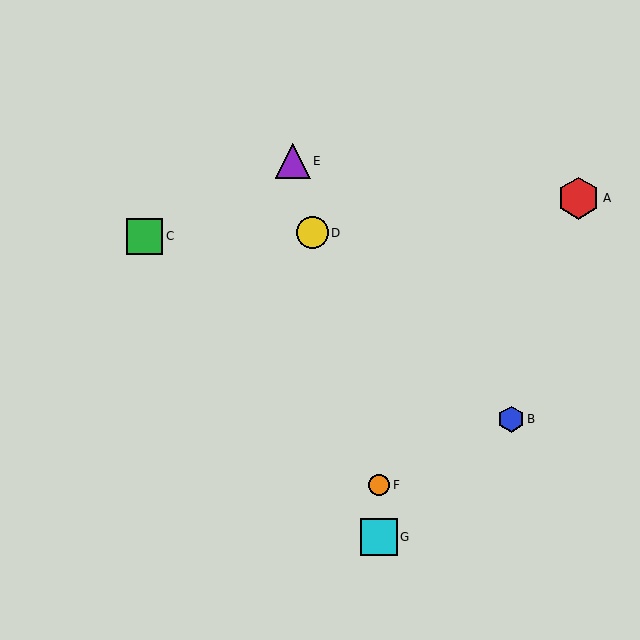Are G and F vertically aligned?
Yes, both are at x≈379.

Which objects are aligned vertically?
Objects F, G are aligned vertically.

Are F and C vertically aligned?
No, F is at x≈379 and C is at x≈144.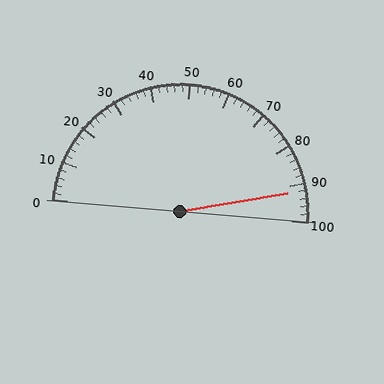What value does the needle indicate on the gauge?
The needle indicates approximately 92.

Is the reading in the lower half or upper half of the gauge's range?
The reading is in the upper half of the range (0 to 100).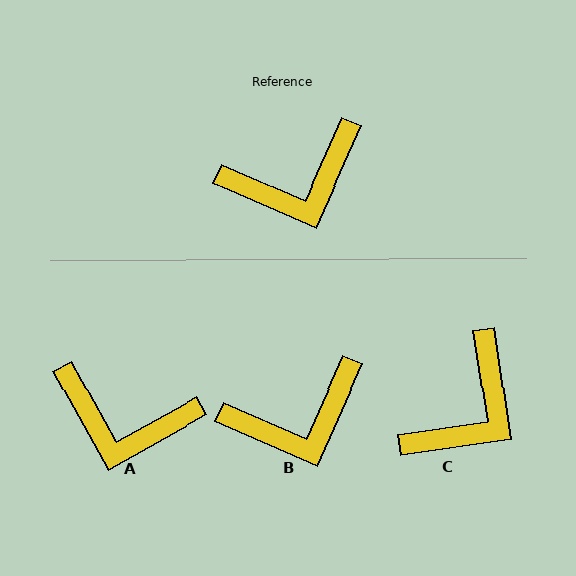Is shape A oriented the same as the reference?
No, it is off by about 37 degrees.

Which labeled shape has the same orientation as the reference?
B.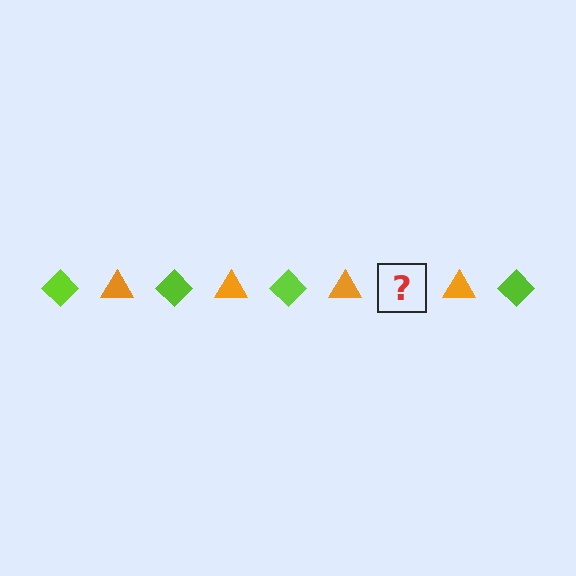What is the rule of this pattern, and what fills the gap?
The rule is that the pattern alternates between lime diamond and orange triangle. The gap should be filled with a lime diamond.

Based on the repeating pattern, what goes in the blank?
The blank should be a lime diamond.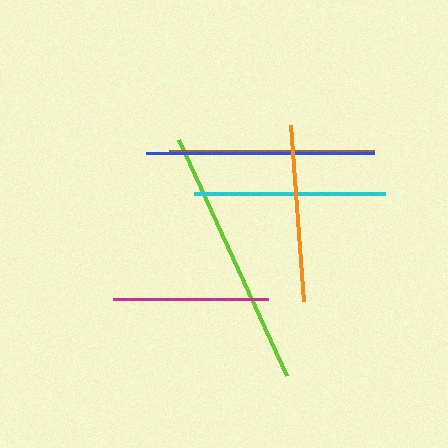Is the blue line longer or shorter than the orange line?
The blue line is longer than the orange line.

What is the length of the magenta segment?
The magenta segment is approximately 155 pixels long.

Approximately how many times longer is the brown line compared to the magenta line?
The brown line is approximately 1.3 times the length of the magenta line.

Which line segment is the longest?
The lime line is the longest at approximately 259 pixels.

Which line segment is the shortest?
The magenta line is the shortest at approximately 155 pixels.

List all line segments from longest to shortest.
From longest to shortest: lime, blue, brown, cyan, orange, magenta.